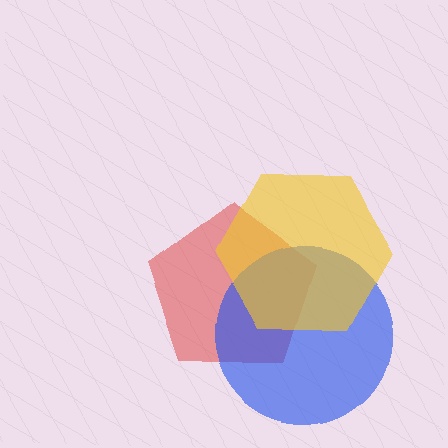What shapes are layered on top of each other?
The layered shapes are: a red pentagon, a blue circle, a yellow hexagon.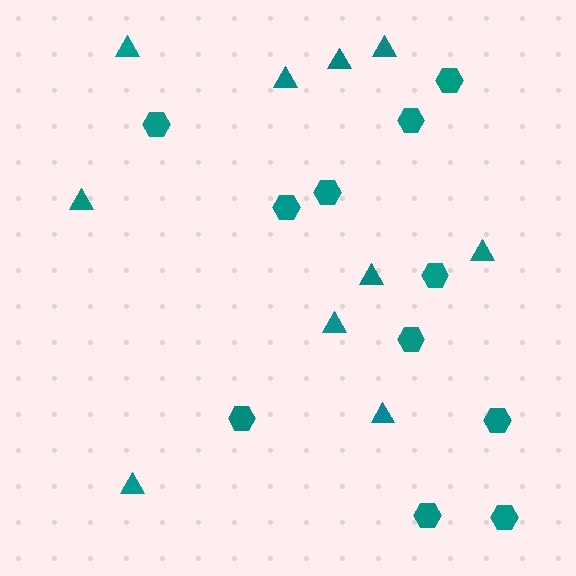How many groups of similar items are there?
There are 2 groups: one group of hexagons (11) and one group of triangles (10).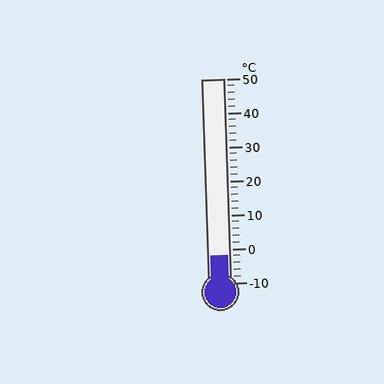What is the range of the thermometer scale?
The thermometer scale ranges from -10°C to 50°C.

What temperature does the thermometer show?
The thermometer shows approximately -2°C.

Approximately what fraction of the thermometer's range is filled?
The thermometer is filled to approximately 15% of its range.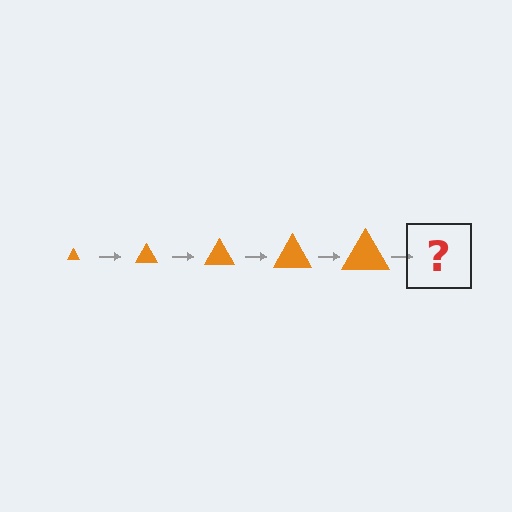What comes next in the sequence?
The next element should be an orange triangle, larger than the previous one.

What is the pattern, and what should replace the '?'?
The pattern is that the triangle gets progressively larger each step. The '?' should be an orange triangle, larger than the previous one.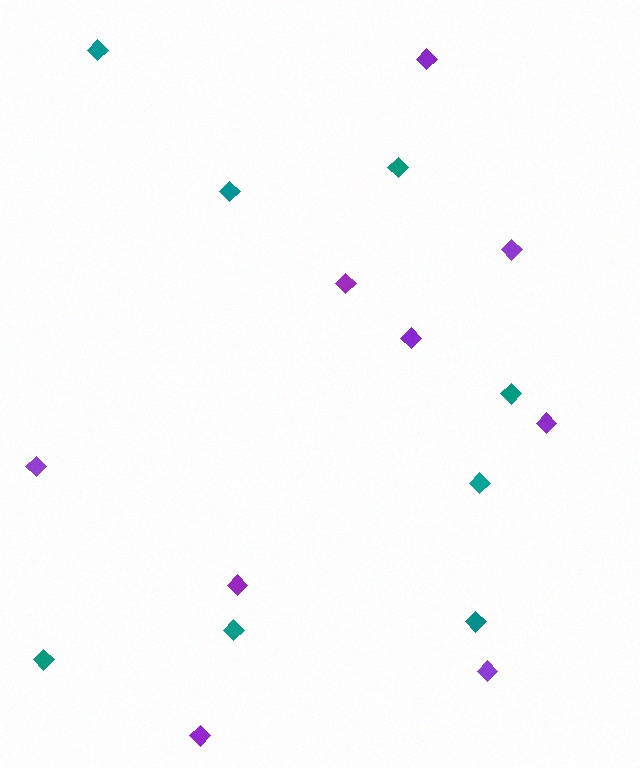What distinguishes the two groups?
There are 2 groups: one group of purple diamonds (9) and one group of teal diamonds (8).